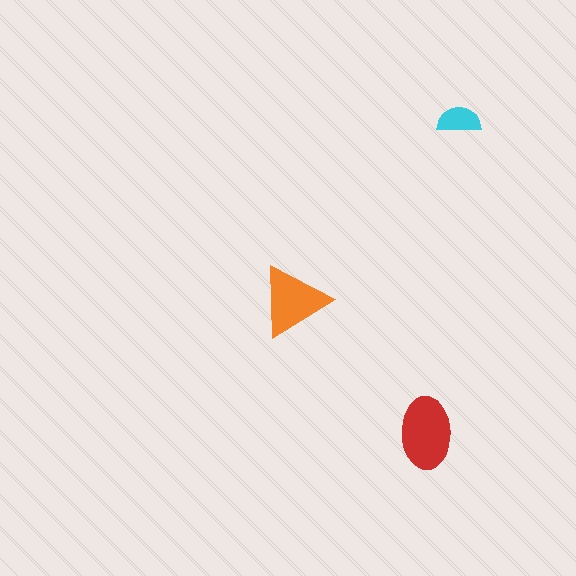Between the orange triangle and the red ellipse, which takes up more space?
The red ellipse.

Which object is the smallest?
The cyan semicircle.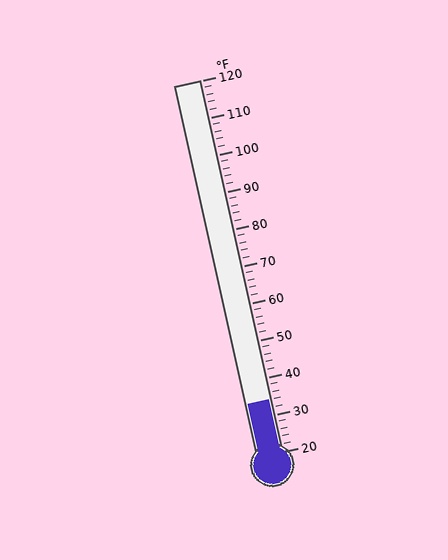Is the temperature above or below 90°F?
The temperature is below 90°F.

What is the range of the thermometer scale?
The thermometer scale ranges from 20°F to 120°F.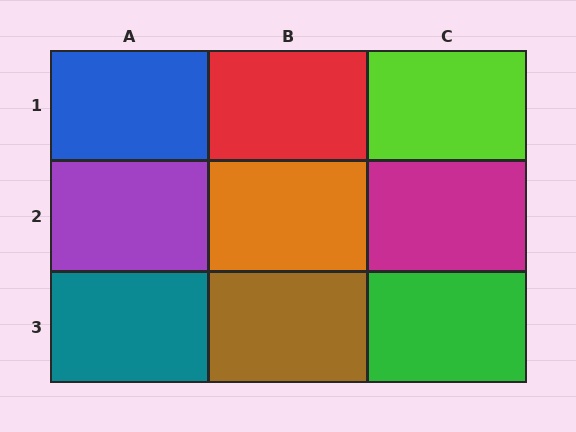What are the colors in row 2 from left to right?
Purple, orange, magenta.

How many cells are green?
1 cell is green.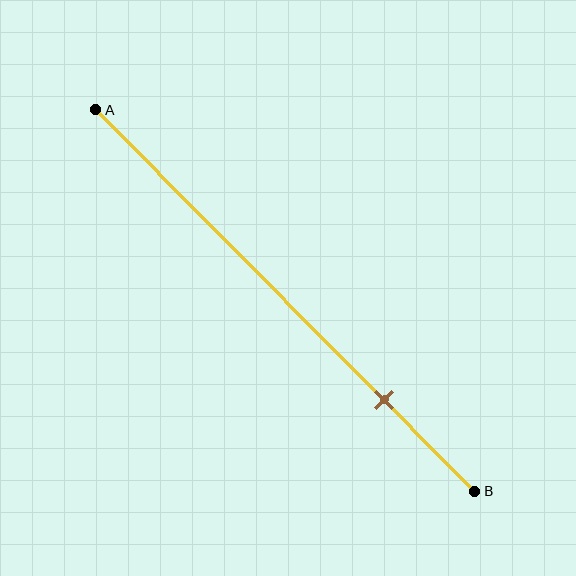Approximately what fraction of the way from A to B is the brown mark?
The brown mark is approximately 75% of the way from A to B.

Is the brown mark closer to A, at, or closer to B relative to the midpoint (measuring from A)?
The brown mark is closer to point B than the midpoint of segment AB.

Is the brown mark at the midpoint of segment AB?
No, the mark is at about 75% from A, not at the 50% midpoint.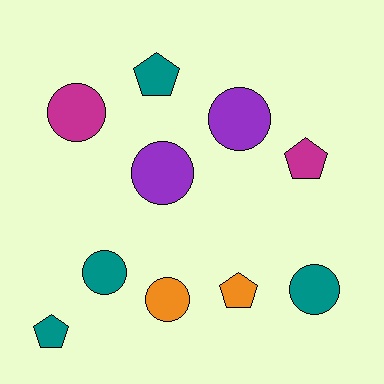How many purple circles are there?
There are 2 purple circles.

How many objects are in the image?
There are 10 objects.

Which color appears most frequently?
Teal, with 4 objects.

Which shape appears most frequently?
Circle, with 6 objects.